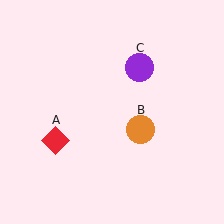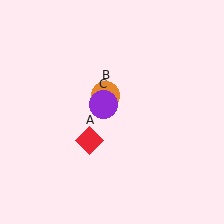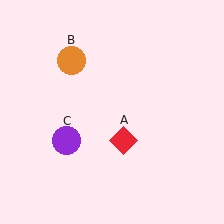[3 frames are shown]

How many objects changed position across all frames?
3 objects changed position: red diamond (object A), orange circle (object B), purple circle (object C).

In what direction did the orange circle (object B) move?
The orange circle (object B) moved up and to the left.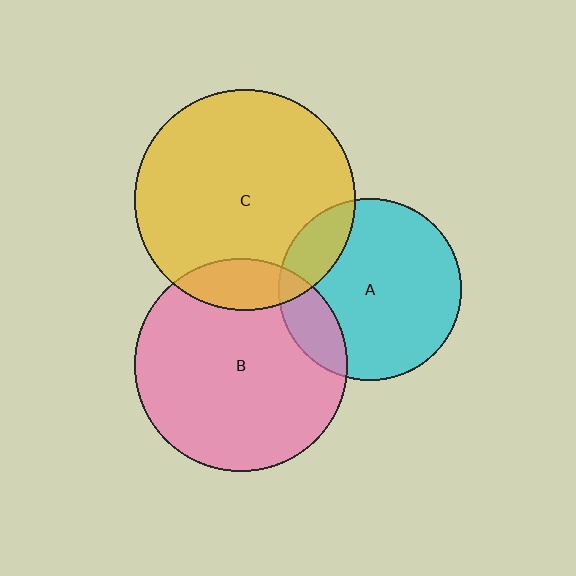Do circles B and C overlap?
Yes.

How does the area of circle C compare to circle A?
Approximately 1.5 times.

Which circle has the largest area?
Circle C (yellow).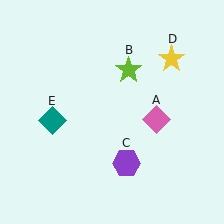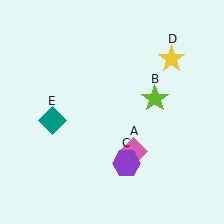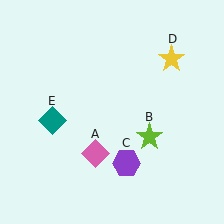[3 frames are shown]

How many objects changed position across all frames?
2 objects changed position: pink diamond (object A), lime star (object B).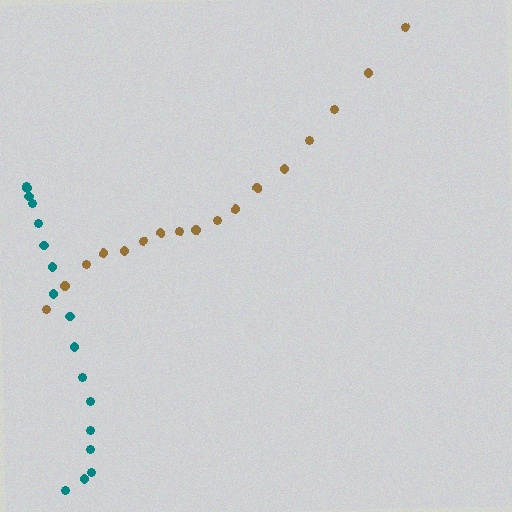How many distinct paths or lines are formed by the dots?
There are 2 distinct paths.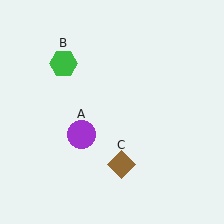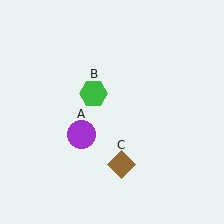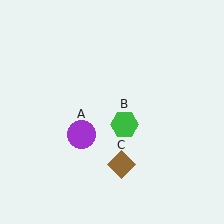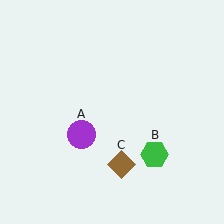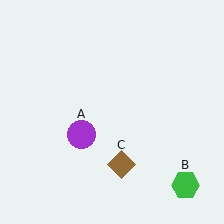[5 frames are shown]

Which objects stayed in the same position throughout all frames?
Purple circle (object A) and brown diamond (object C) remained stationary.